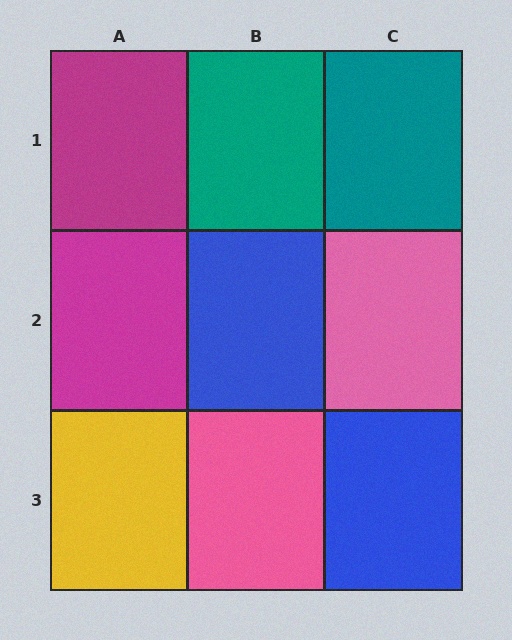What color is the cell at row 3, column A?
Yellow.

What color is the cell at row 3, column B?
Pink.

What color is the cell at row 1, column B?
Teal.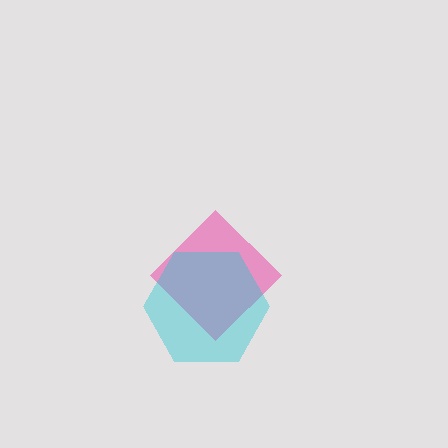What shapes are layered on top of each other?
The layered shapes are: a pink diamond, a cyan hexagon.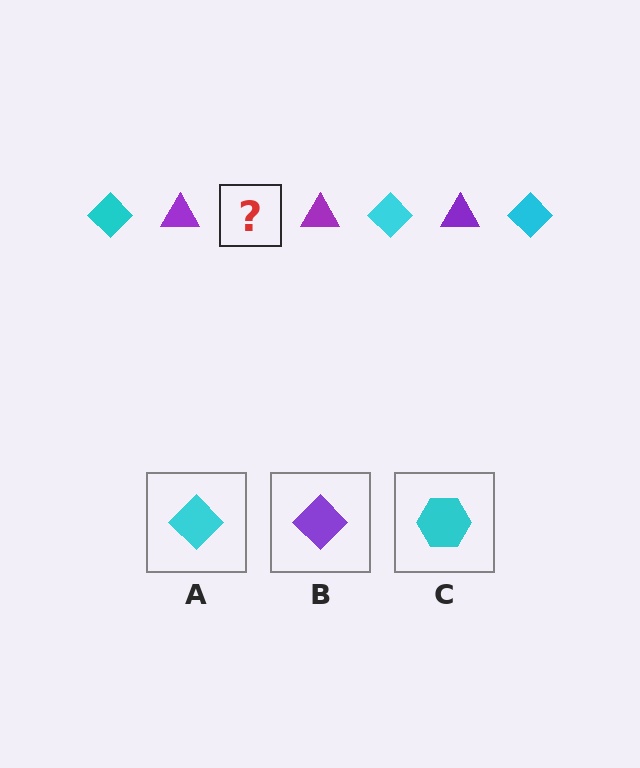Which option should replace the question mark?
Option A.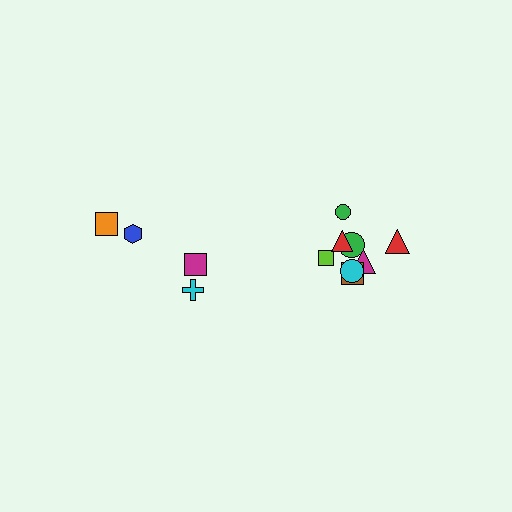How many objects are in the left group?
There are 4 objects.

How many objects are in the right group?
There are 8 objects.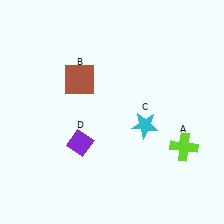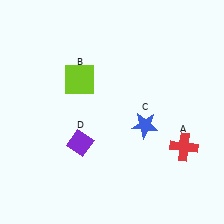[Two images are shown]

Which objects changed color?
A changed from lime to red. B changed from brown to lime. C changed from cyan to blue.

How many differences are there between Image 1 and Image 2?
There are 3 differences between the two images.